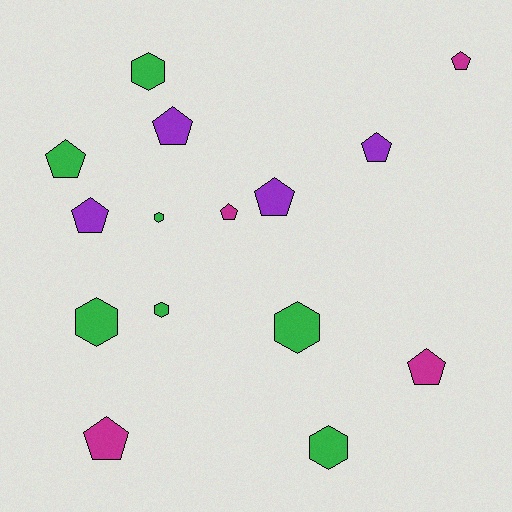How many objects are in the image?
There are 15 objects.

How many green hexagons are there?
There are 6 green hexagons.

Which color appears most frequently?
Green, with 7 objects.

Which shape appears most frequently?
Pentagon, with 9 objects.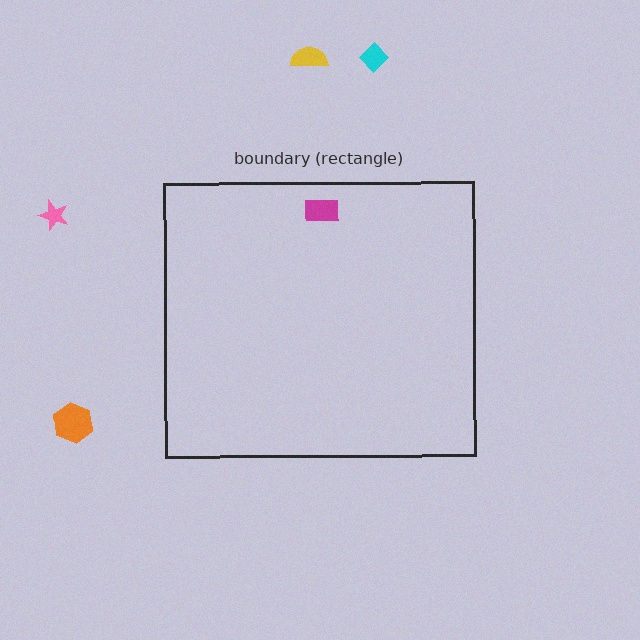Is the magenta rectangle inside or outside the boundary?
Inside.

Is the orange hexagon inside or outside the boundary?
Outside.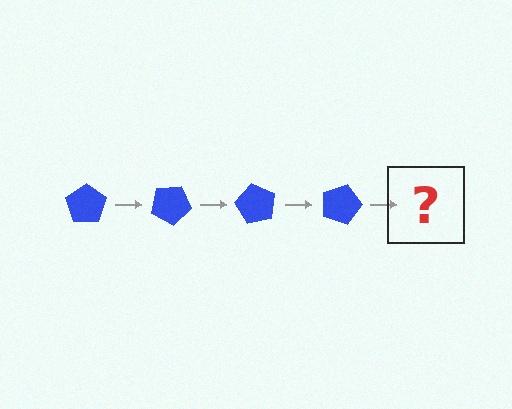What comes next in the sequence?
The next element should be a blue pentagon rotated 120 degrees.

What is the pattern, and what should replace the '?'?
The pattern is that the pentagon rotates 30 degrees each step. The '?' should be a blue pentagon rotated 120 degrees.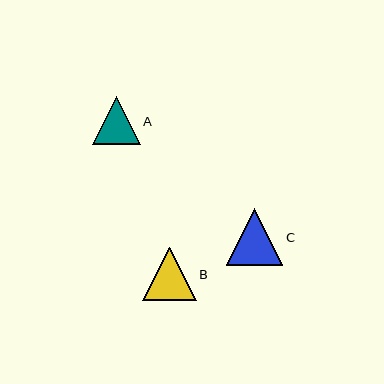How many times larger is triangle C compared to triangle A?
Triangle C is approximately 1.2 times the size of triangle A.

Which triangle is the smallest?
Triangle A is the smallest with a size of approximately 48 pixels.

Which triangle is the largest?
Triangle C is the largest with a size of approximately 57 pixels.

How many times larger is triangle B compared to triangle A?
Triangle B is approximately 1.1 times the size of triangle A.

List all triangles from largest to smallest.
From largest to smallest: C, B, A.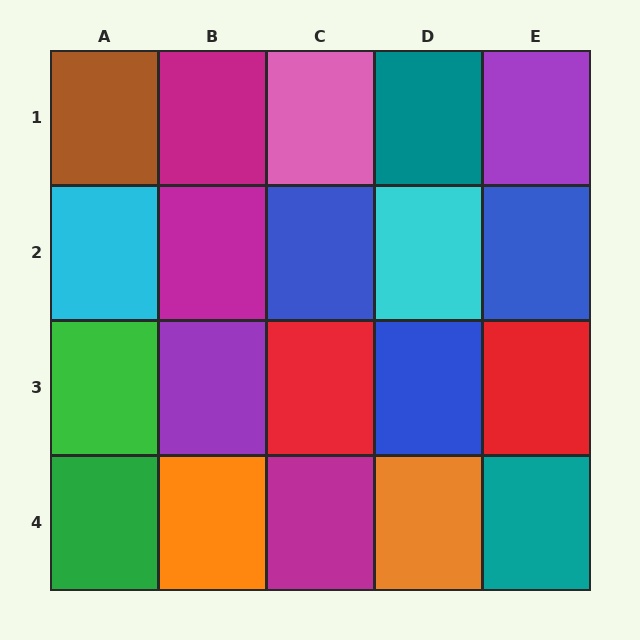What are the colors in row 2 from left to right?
Cyan, magenta, blue, cyan, blue.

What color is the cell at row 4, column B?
Orange.